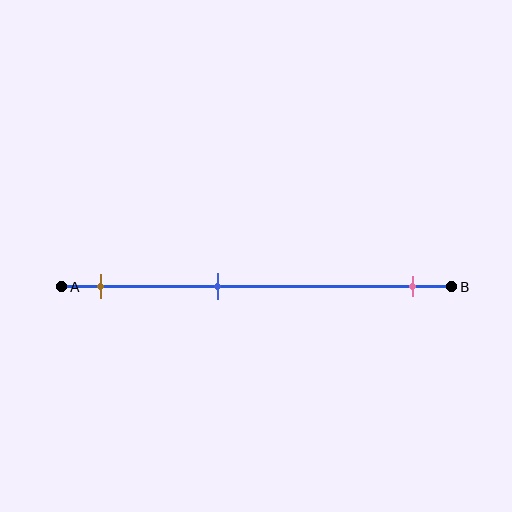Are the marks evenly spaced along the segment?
No, the marks are not evenly spaced.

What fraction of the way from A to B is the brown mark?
The brown mark is approximately 10% (0.1) of the way from A to B.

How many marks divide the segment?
There are 3 marks dividing the segment.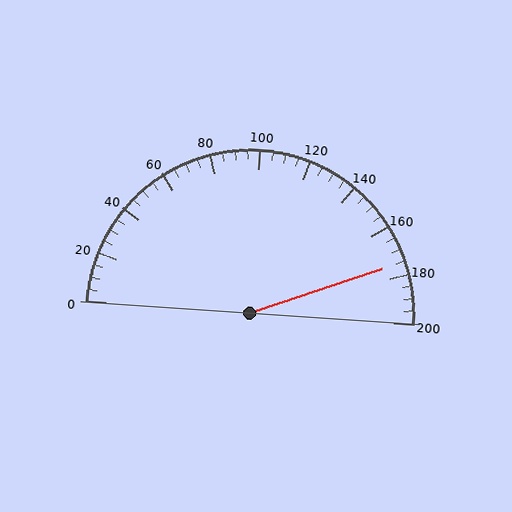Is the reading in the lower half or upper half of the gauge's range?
The reading is in the upper half of the range (0 to 200).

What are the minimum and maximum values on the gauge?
The gauge ranges from 0 to 200.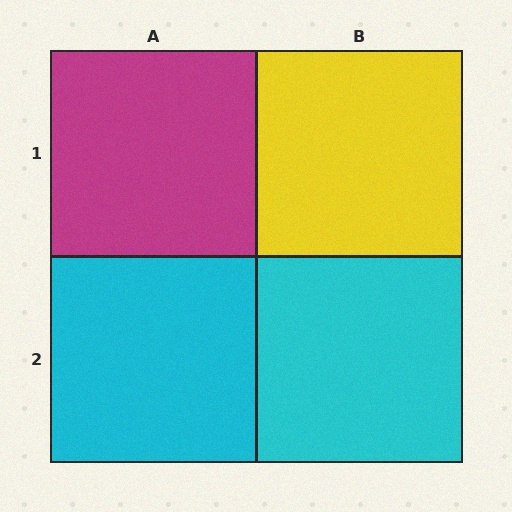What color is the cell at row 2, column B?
Cyan.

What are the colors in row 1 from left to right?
Magenta, yellow.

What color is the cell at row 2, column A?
Cyan.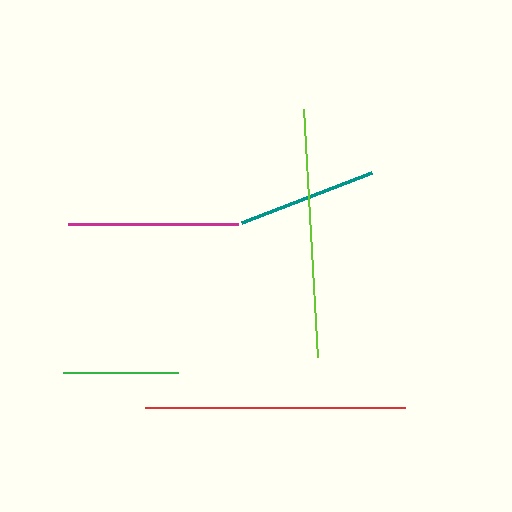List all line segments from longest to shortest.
From longest to shortest: red, lime, magenta, teal, green.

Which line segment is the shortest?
The green line is the shortest at approximately 115 pixels.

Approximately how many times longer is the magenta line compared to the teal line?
The magenta line is approximately 1.2 times the length of the teal line.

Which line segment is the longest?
The red line is the longest at approximately 260 pixels.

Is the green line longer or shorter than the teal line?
The teal line is longer than the green line.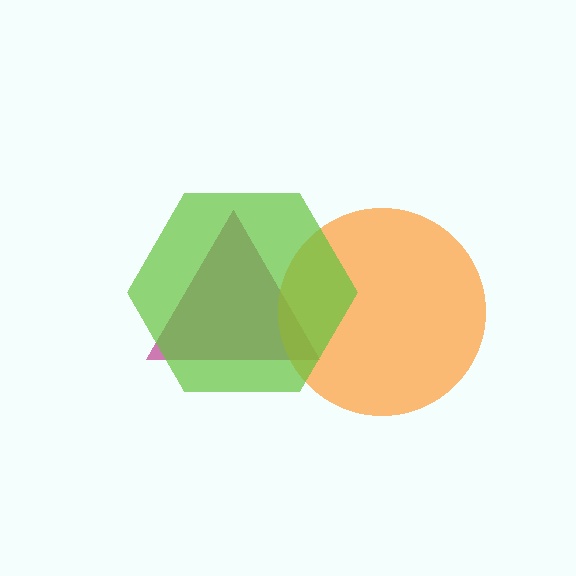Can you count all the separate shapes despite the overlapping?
Yes, there are 3 separate shapes.